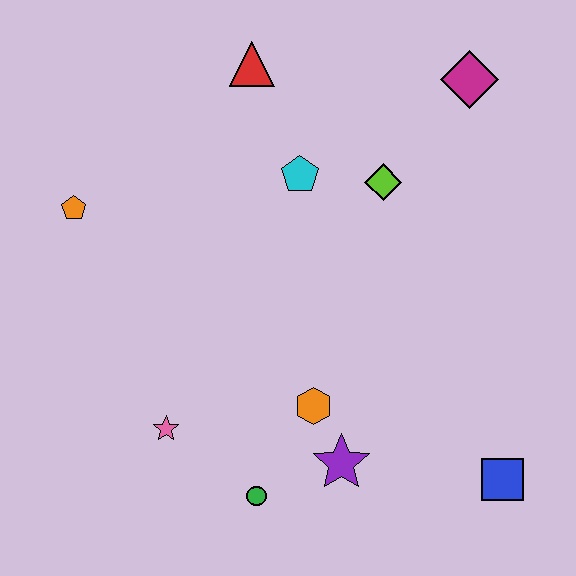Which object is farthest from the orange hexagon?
The magenta diamond is farthest from the orange hexagon.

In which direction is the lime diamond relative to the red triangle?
The lime diamond is to the right of the red triangle.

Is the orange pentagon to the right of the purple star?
No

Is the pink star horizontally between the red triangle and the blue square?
No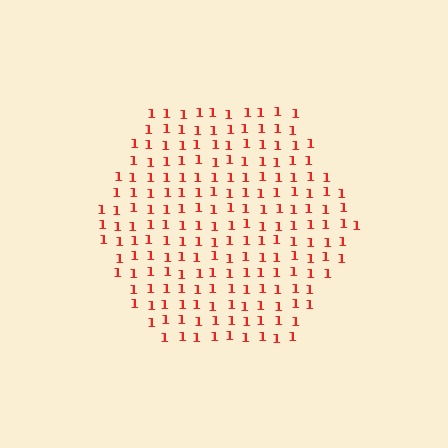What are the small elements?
The small elements are digit 1's.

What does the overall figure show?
The overall figure shows a hexagon.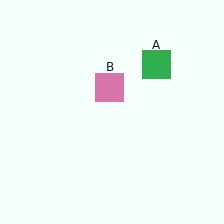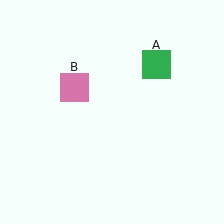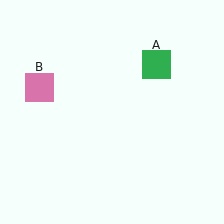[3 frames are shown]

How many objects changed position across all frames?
1 object changed position: pink square (object B).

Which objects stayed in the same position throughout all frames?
Green square (object A) remained stationary.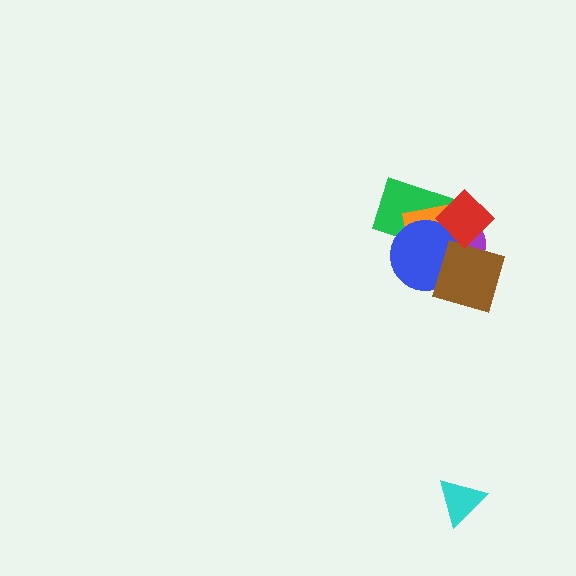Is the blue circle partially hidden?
Yes, it is partially covered by another shape.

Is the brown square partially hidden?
No, no other shape covers it.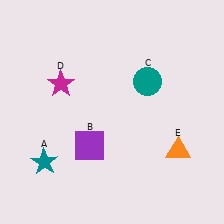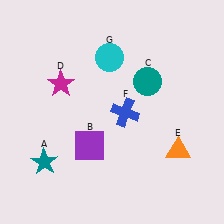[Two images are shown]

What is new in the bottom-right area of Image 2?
A blue cross (F) was added in the bottom-right area of Image 2.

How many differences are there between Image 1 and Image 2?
There are 2 differences between the two images.